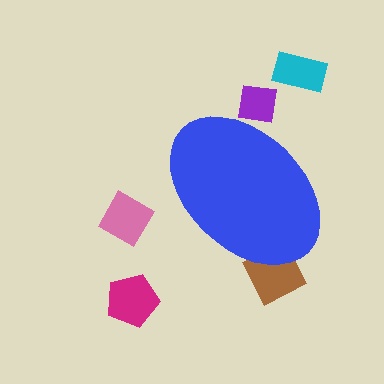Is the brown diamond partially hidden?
Yes, the brown diamond is partially hidden behind the blue ellipse.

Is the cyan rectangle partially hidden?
No, the cyan rectangle is fully visible.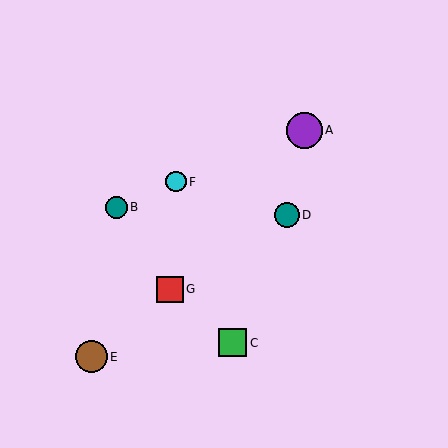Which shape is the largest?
The purple circle (labeled A) is the largest.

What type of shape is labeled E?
Shape E is a brown circle.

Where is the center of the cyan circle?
The center of the cyan circle is at (176, 182).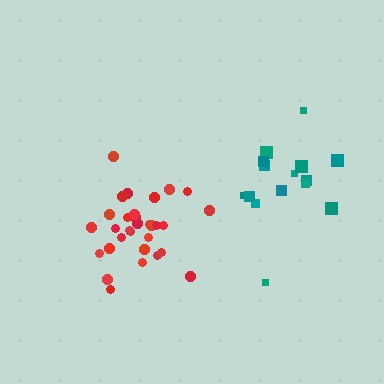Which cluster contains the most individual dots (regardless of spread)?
Red (31).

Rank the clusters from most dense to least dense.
red, teal.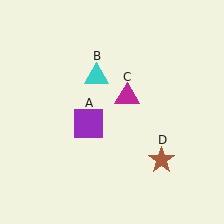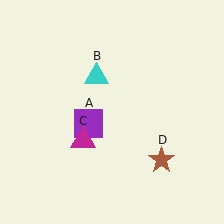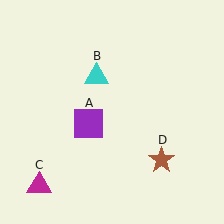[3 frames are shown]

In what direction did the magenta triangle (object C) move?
The magenta triangle (object C) moved down and to the left.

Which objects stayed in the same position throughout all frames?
Purple square (object A) and cyan triangle (object B) and brown star (object D) remained stationary.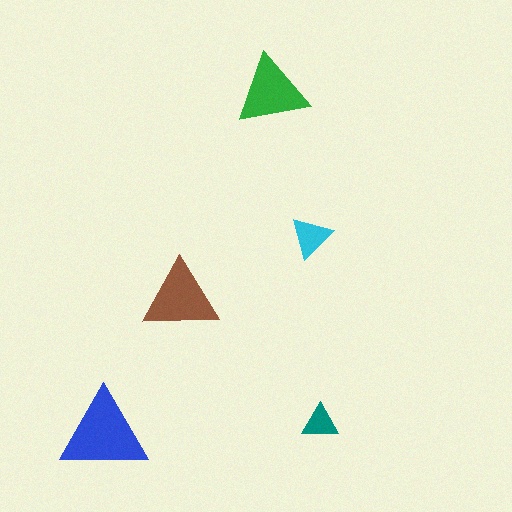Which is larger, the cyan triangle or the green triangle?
The green one.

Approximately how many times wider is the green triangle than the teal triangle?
About 2 times wider.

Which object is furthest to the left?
The blue triangle is leftmost.